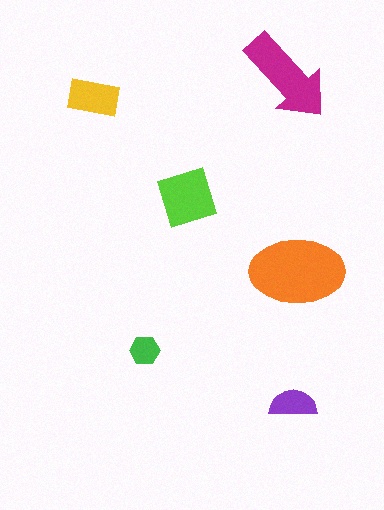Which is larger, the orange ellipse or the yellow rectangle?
The orange ellipse.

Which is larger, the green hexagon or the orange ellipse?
The orange ellipse.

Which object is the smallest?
The green hexagon.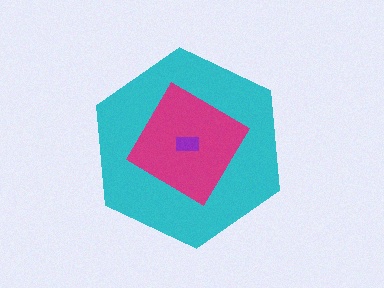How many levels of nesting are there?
3.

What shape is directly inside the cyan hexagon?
The magenta diamond.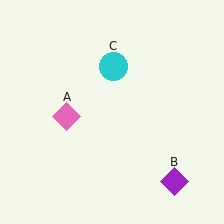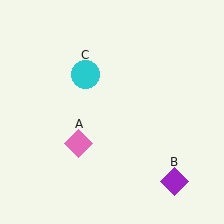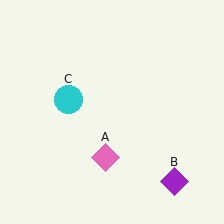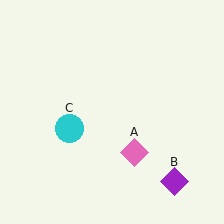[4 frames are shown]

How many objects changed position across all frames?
2 objects changed position: pink diamond (object A), cyan circle (object C).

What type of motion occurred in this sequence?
The pink diamond (object A), cyan circle (object C) rotated counterclockwise around the center of the scene.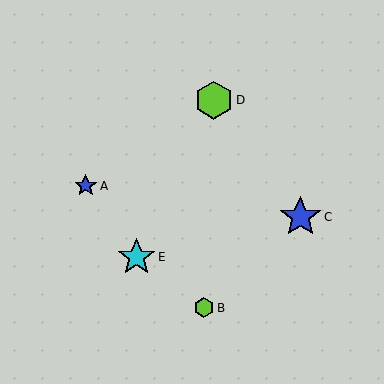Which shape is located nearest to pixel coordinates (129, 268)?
The cyan star (labeled E) at (137, 257) is nearest to that location.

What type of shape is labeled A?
Shape A is a blue star.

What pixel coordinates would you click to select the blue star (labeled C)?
Click at (300, 217) to select the blue star C.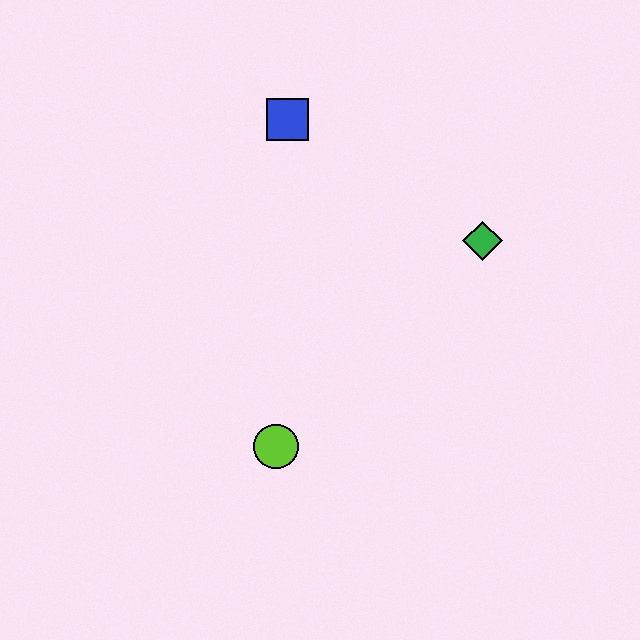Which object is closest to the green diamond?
The blue square is closest to the green diamond.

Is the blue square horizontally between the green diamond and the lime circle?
Yes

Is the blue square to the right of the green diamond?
No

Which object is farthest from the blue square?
The lime circle is farthest from the blue square.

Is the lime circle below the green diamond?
Yes